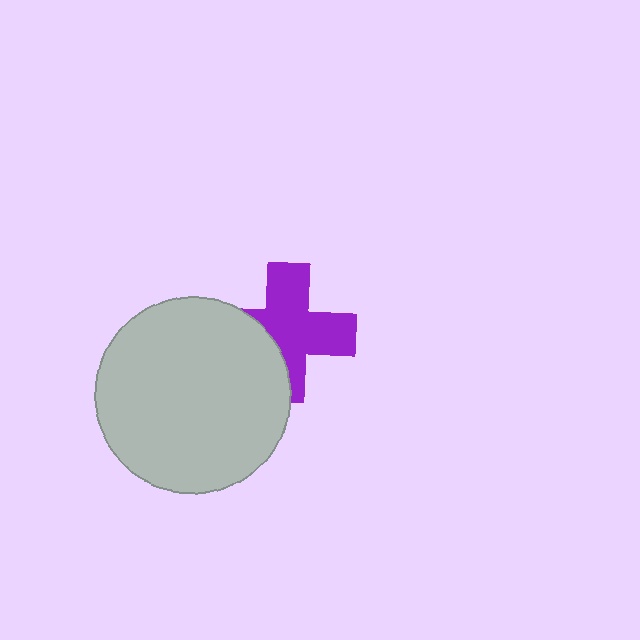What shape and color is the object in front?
The object in front is a light gray circle.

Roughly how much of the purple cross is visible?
Most of it is visible (roughly 67%).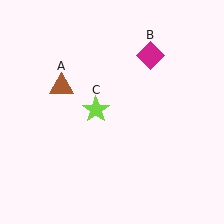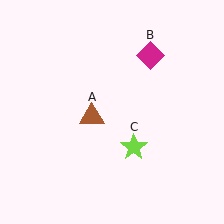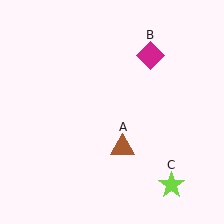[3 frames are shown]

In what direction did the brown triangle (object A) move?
The brown triangle (object A) moved down and to the right.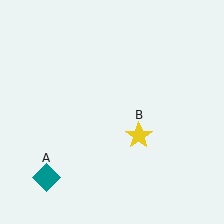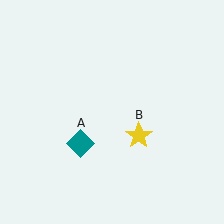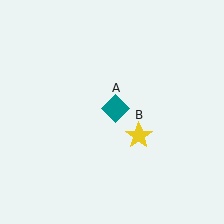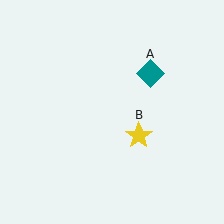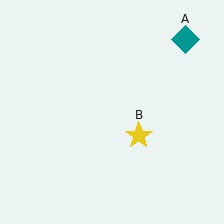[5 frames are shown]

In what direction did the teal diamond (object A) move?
The teal diamond (object A) moved up and to the right.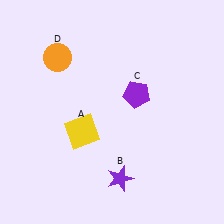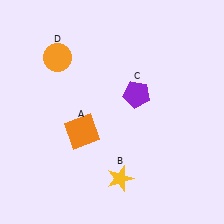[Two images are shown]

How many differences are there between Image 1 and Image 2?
There are 2 differences between the two images.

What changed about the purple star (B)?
In Image 1, B is purple. In Image 2, it changed to yellow.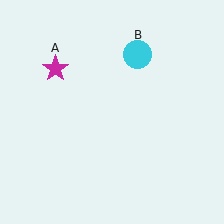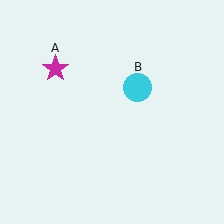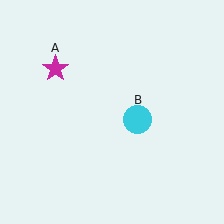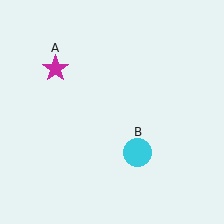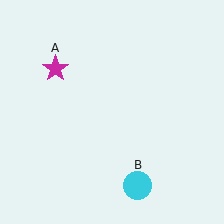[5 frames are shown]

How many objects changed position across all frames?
1 object changed position: cyan circle (object B).